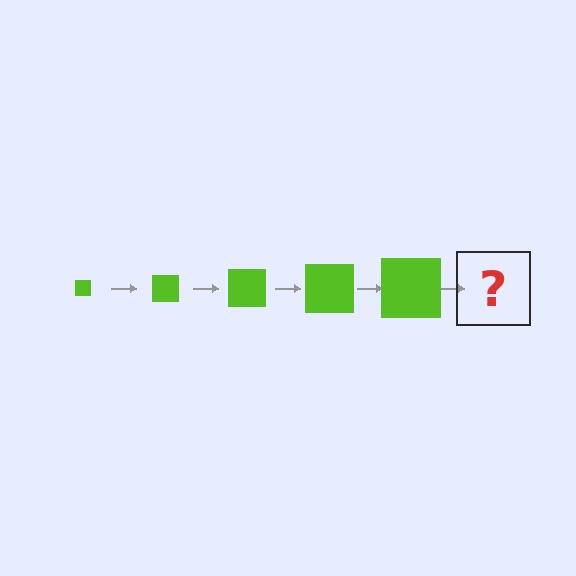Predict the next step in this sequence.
The next step is a lime square, larger than the previous one.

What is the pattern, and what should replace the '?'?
The pattern is that the square gets progressively larger each step. The '?' should be a lime square, larger than the previous one.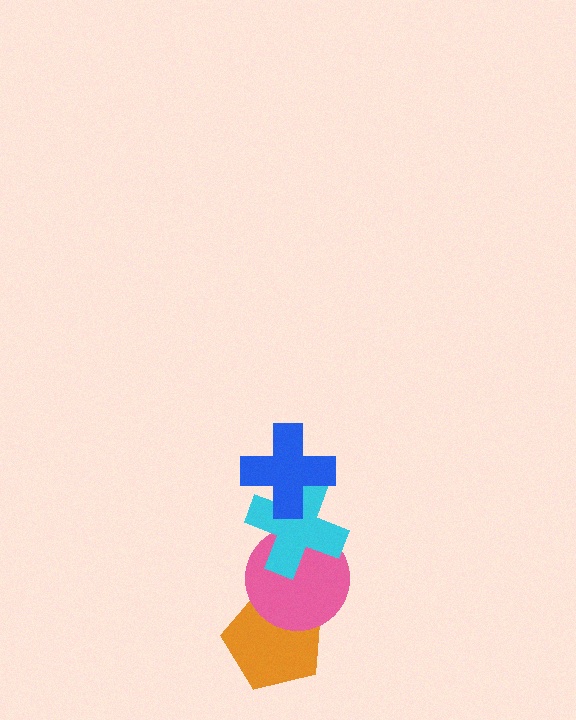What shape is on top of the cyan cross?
The blue cross is on top of the cyan cross.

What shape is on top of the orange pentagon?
The pink circle is on top of the orange pentagon.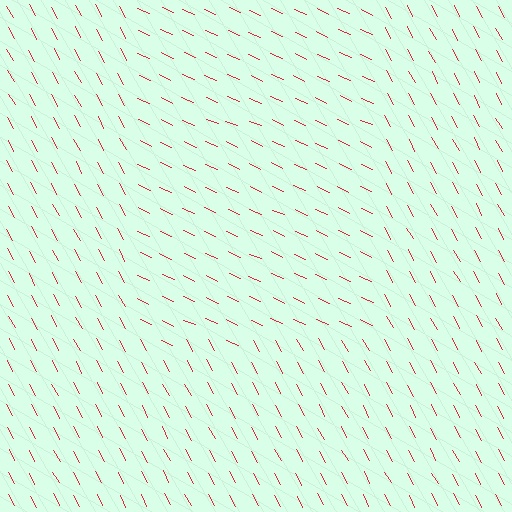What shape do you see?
I see a rectangle.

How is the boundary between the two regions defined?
The boundary is defined purely by a change in line orientation (approximately 38 degrees difference). All lines are the same color and thickness.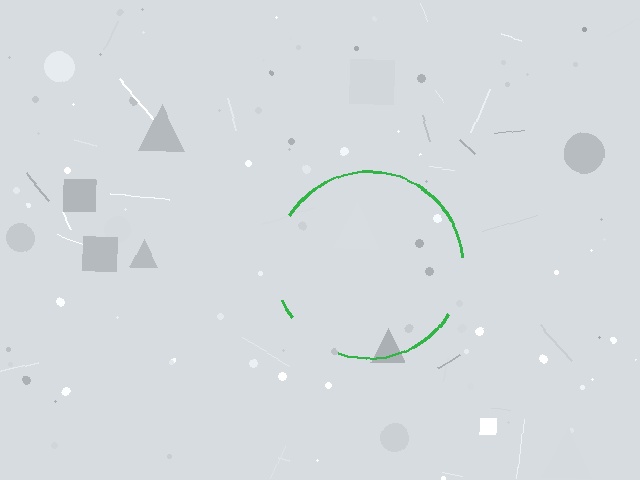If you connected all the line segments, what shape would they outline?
They would outline a circle.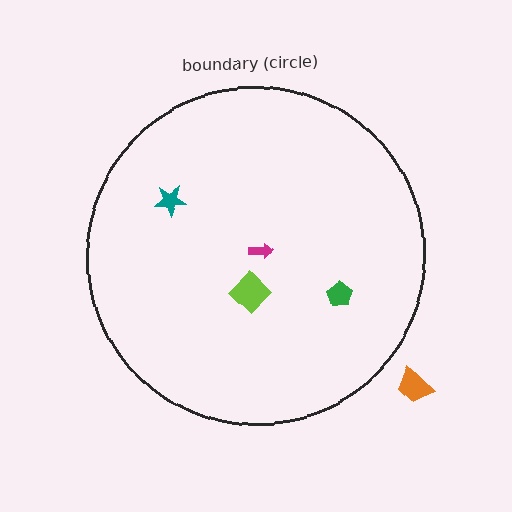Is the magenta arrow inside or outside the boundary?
Inside.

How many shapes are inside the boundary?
4 inside, 1 outside.